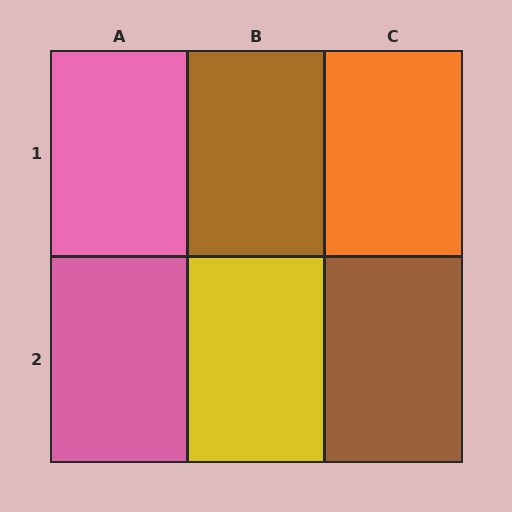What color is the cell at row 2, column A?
Pink.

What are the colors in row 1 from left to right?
Pink, brown, orange.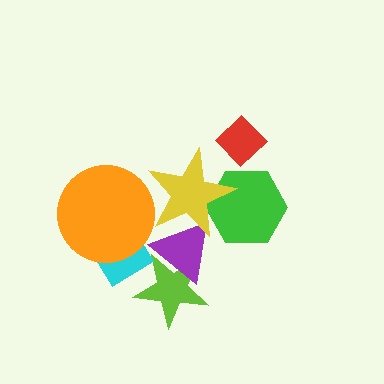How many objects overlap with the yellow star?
2 objects overlap with the yellow star.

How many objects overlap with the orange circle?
1 object overlaps with the orange circle.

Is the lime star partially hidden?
Yes, it is partially covered by another shape.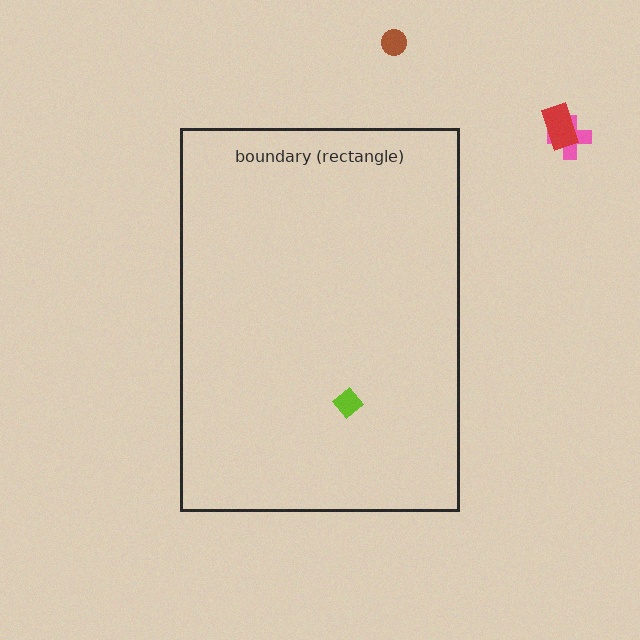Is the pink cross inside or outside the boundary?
Outside.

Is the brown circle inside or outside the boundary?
Outside.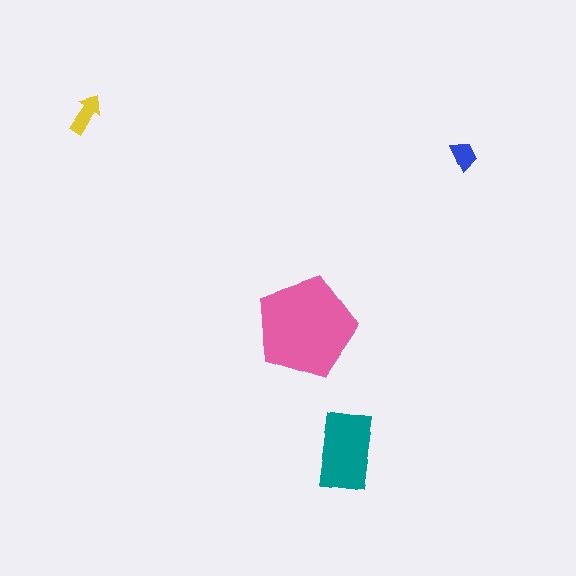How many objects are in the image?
There are 4 objects in the image.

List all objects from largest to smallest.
The pink pentagon, the teal rectangle, the yellow arrow, the blue trapezoid.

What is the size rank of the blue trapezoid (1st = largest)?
4th.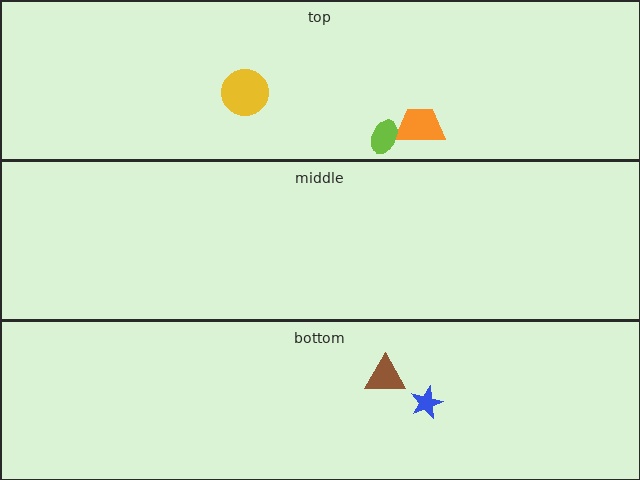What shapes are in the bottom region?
The blue star, the brown triangle.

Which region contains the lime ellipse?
The top region.